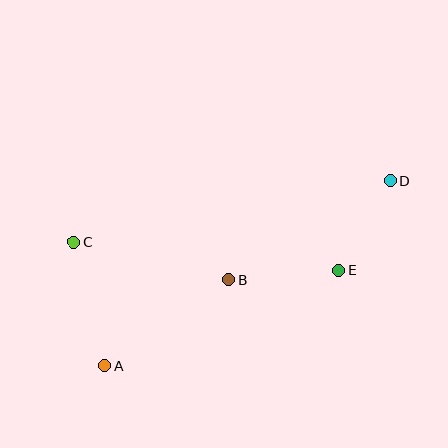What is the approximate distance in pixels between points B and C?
The distance between B and C is approximately 160 pixels.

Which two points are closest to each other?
Points D and E are closest to each other.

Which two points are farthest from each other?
Points A and D are farthest from each other.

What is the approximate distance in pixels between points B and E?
The distance between B and E is approximately 111 pixels.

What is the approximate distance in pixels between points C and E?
The distance between C and E is approximately 267 pixels.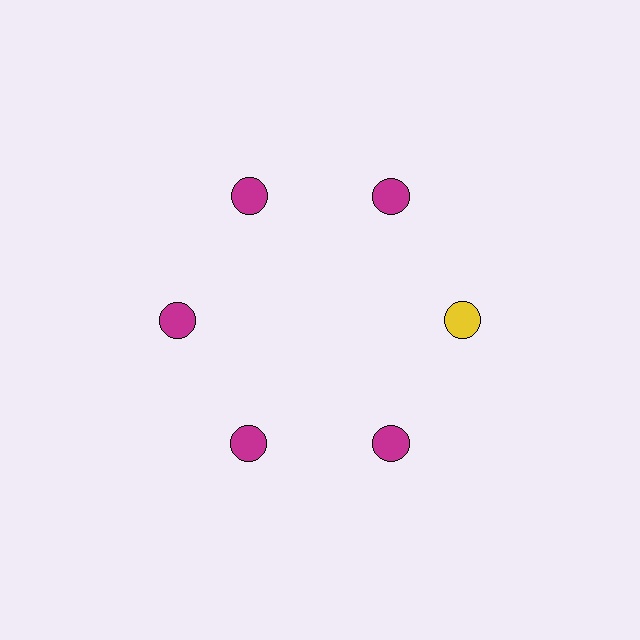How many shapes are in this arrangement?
There are 6 shapes arranged in a ring pattern.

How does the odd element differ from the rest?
It has a different color: yellow instead of magenta.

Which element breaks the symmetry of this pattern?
The yellow circle at roughly the 3 o'clock position breaks the symmetry. All other shapes are magenta circles.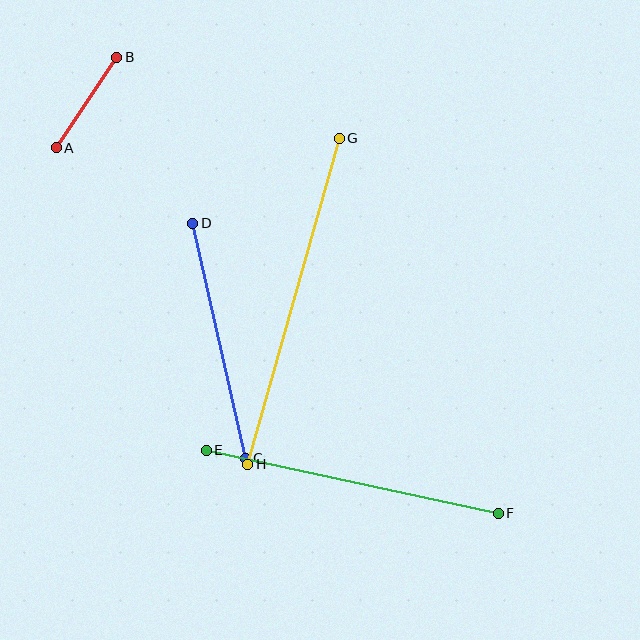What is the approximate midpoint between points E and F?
The midpoint is at approximately (352, 482) pixels.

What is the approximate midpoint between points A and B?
The midpoint is at approximately (86, 103) pixels.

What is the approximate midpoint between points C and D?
The midpoint is at approximately (219, 341) pixels.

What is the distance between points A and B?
The distance is approximately 109 pixels.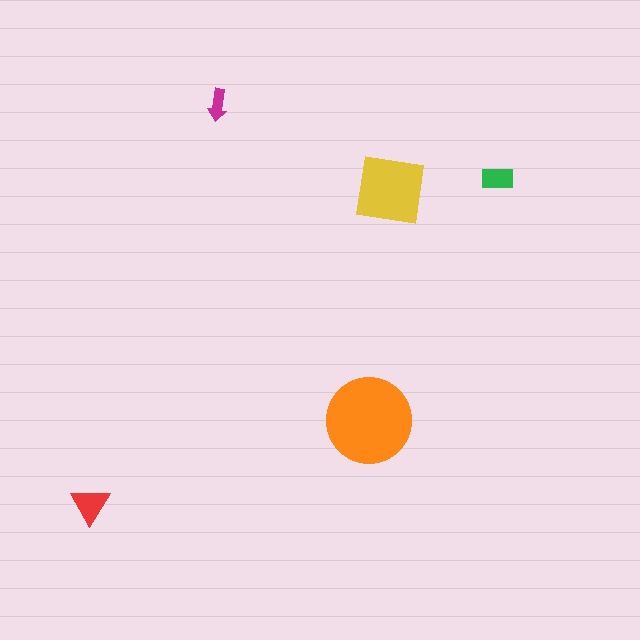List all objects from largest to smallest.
The orange circle, the yellow square, the red triangle, the green rectangle, the magenta arrow.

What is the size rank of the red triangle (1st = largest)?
3rd.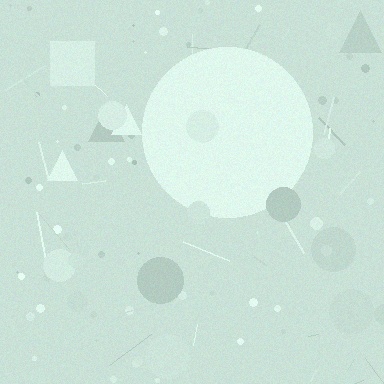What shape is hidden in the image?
A circle is hidden in the image.